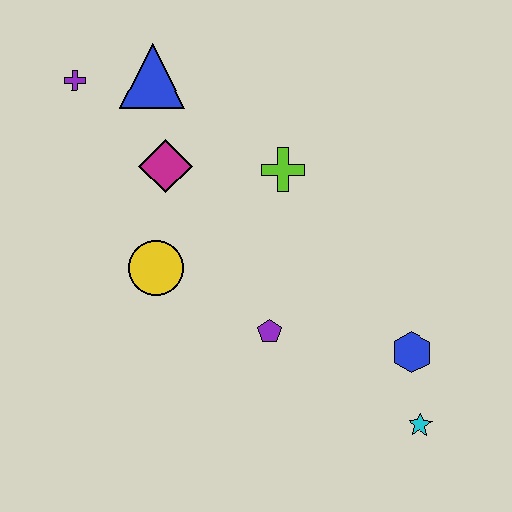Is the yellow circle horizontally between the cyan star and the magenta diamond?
No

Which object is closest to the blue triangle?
The purple cross is closest to the blue triangle.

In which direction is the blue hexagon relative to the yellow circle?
The blue hexagon is to the right of the yellow circle.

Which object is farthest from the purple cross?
The cyan star is farthest from the purple cross.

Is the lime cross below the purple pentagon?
No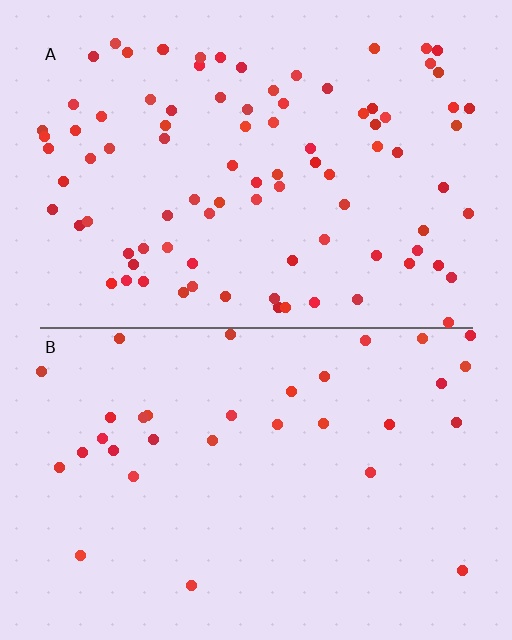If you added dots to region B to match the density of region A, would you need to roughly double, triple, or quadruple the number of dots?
Approximately triple.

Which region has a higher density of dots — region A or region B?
A (the top).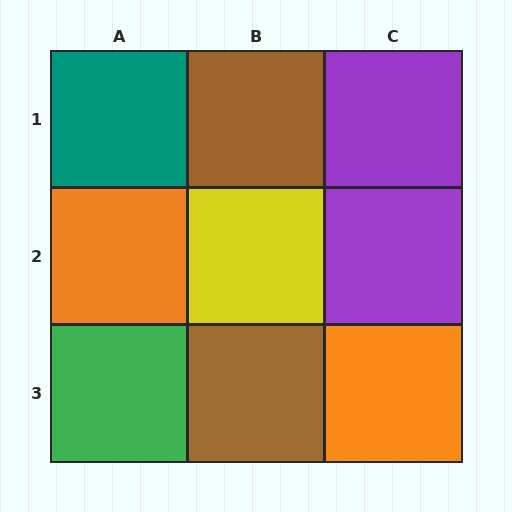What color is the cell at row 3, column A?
Green.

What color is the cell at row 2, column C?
Purple.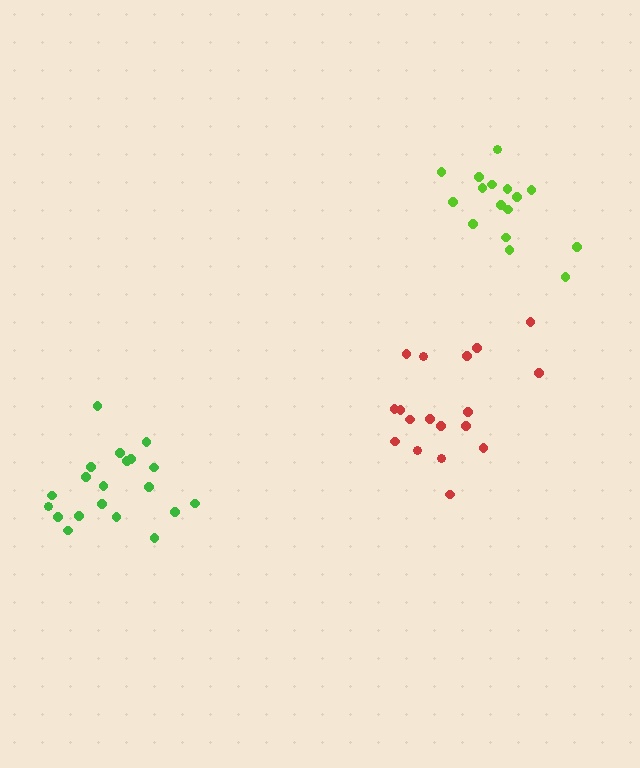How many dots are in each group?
Group 1: 20 dots, Group 2: 16 dots, Group 3: 18 dots (54 total).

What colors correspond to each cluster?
The clusters are colored: green, lime, red.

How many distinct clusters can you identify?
There are 3 distinct clusters.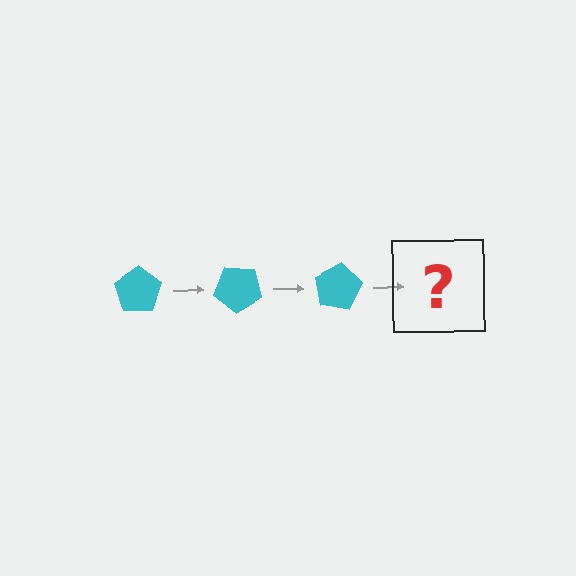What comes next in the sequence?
The next element should be a cyan pentagon rotated 120 degrees.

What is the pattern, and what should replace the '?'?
The pattern is that the pentagon rotates 40 degrees each step. The '?' should be a cyan pentagon rotated 120 degrees.